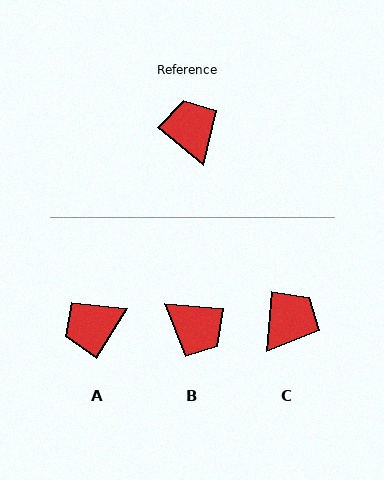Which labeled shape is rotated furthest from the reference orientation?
B, about 146 degrees away.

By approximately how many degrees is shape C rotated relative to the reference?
Approximately 55 degrees clockwise.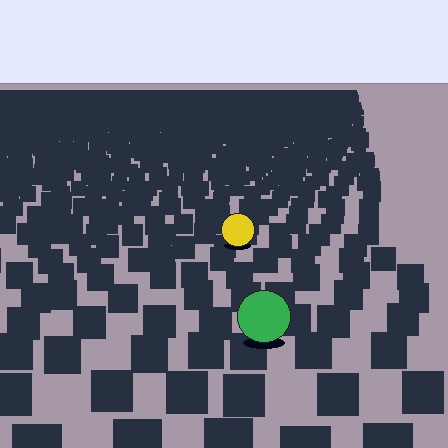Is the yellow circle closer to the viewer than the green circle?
No. The green circle is closer — you can tell from the texture gradient: the ground texture is coarser near it.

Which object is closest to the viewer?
The green circle is closest. The texture marks near it are larger and more spread out.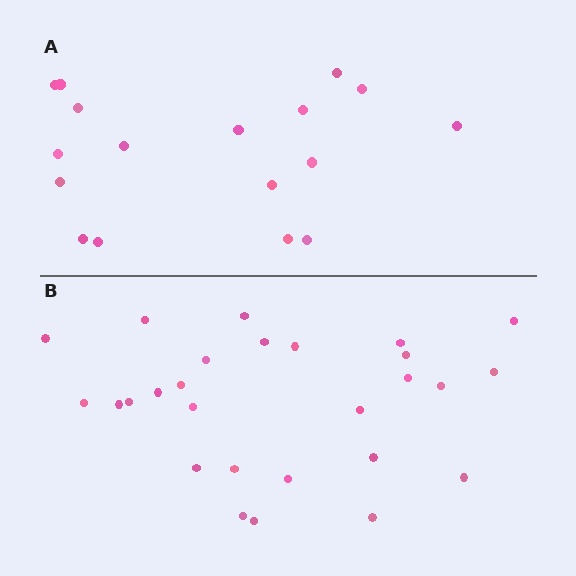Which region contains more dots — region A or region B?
Region B (the bottom region) has more dots.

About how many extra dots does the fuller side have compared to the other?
Region B has roughly 10 or so more dots than region A.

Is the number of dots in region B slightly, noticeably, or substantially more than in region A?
Region B has substantially more. The ratio is roughly 1.6 to 1.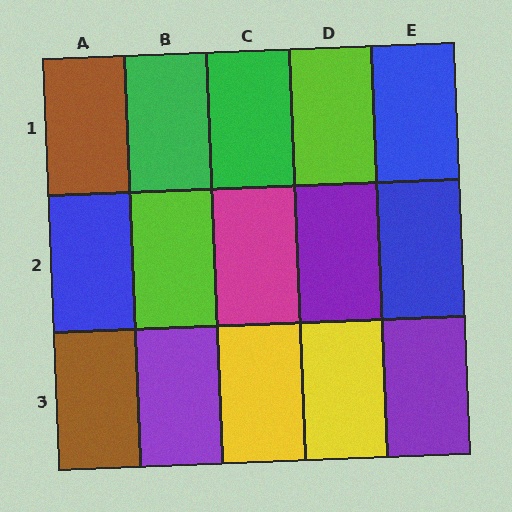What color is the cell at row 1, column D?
Lime.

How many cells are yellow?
2 cells are yellow.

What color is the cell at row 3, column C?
Yellow.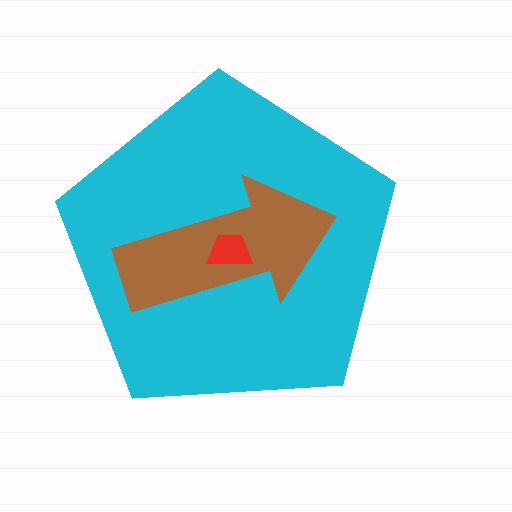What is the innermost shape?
The red trapezoid.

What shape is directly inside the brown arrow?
The red trapezoid.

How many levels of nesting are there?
3.